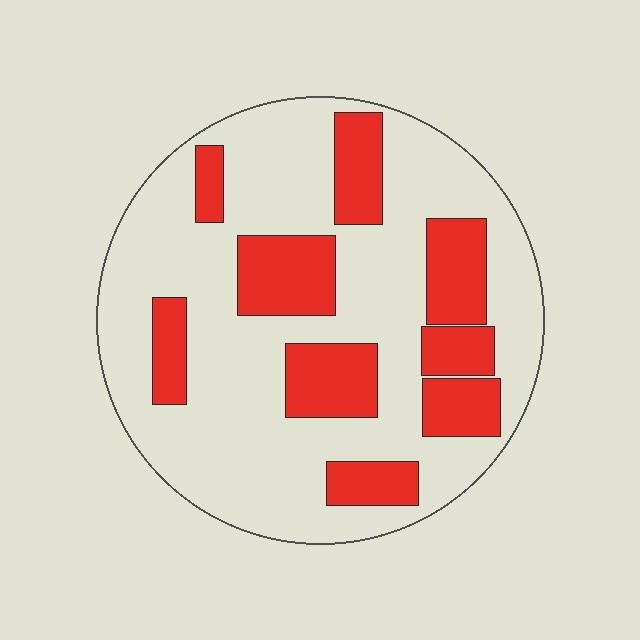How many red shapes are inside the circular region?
9.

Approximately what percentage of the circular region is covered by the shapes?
Approximately 30%.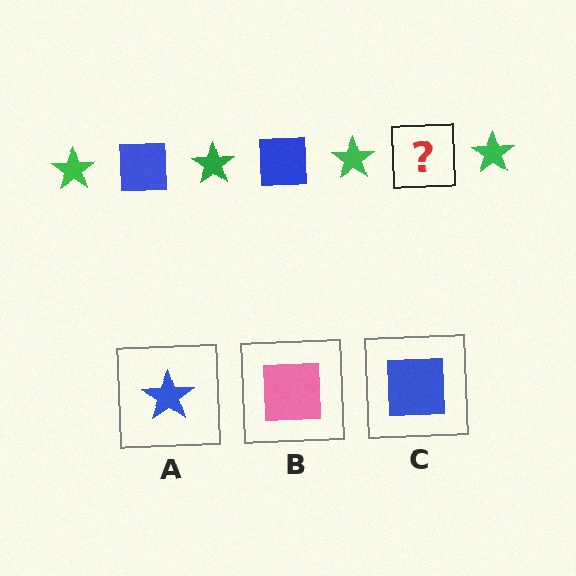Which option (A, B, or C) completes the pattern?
C.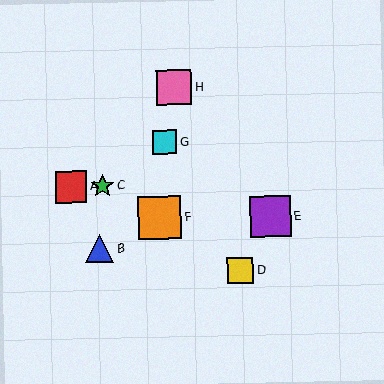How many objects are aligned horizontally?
2 objects (A, C) are aligned horizontally.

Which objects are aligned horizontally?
Objects A, C are aligned horizontally.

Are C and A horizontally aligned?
Yes, both are at y≈186.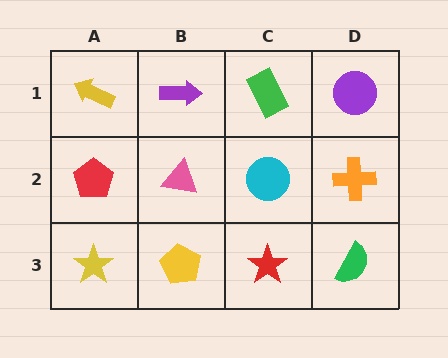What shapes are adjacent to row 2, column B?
A purple arrow (row 1, column B), a yellow pentagon (row 3, column B), a red pentagon (row 2, column A), a cyan circle (row 2, column C).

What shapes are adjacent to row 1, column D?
An orange cross (row 2, column D), a green rectangle (row 1, column C).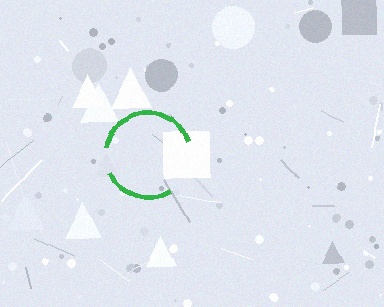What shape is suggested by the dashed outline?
The dashed outline suggests a circle.